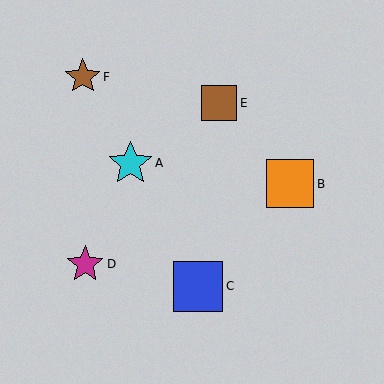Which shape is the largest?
The blue square (labeled C) is the largest.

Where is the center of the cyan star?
The center of the cyan star is at (130, 163).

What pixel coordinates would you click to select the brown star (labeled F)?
Click at (83, 77) to select the brown star F.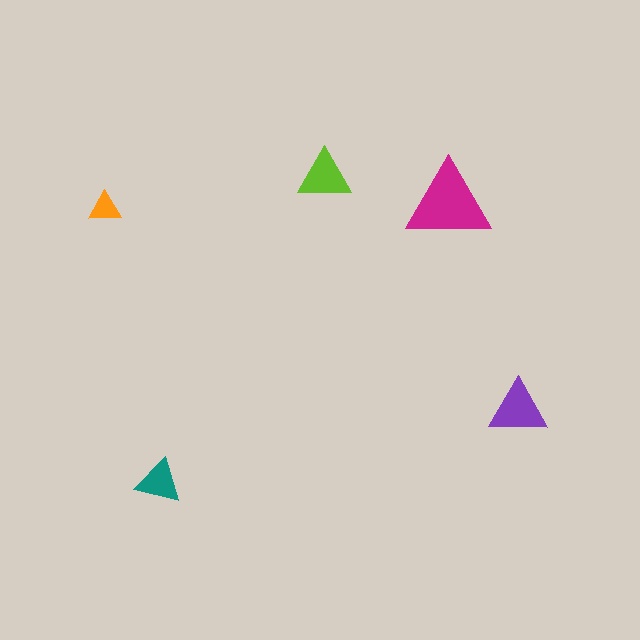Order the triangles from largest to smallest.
the magenta one, the purple one, the lime one, the teal one, the orange one.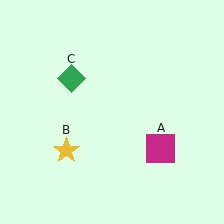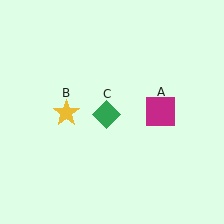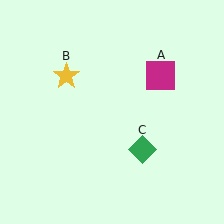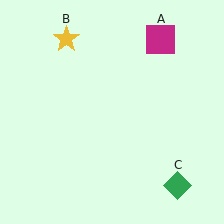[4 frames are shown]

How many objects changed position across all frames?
3 objects changed position: magenta square (object A), yellow star (object B), green diamond (object C).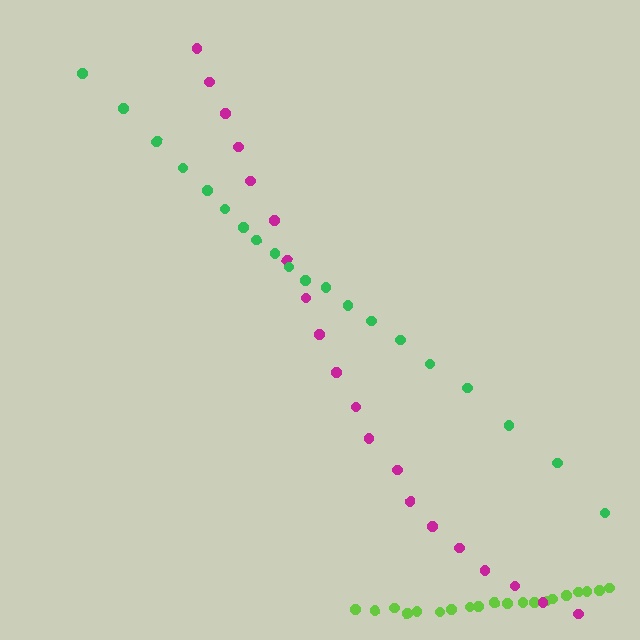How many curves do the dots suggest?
There are 3 distinct paths.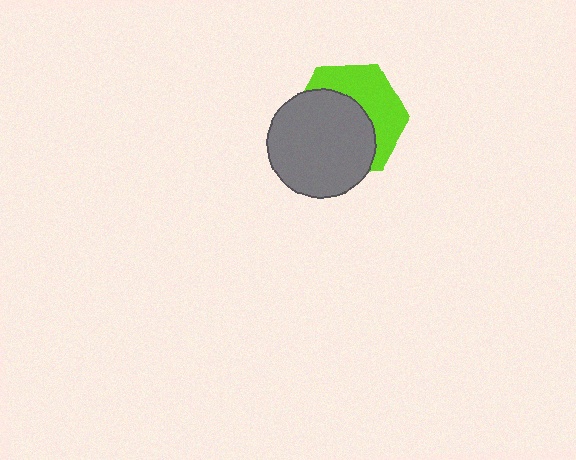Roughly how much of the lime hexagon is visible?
A small part of it is visible (roughly 43%).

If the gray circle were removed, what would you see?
You would see the complete lime hexagon.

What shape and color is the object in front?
The object in front is a gray circle.